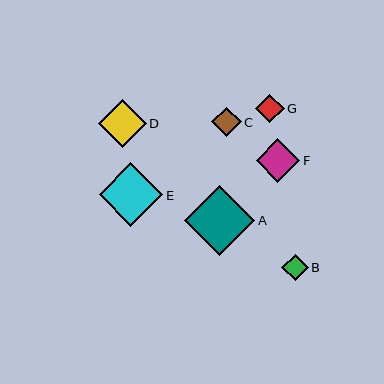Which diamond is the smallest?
Diamond B is the smallest with a size of approximately 26 pixels.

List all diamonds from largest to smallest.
From largest to smallest: A, E, D, F, C, G, B.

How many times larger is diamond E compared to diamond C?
Diamond E is approximately 2.1 times the size of diamond C.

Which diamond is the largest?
Diamond A is the largest with a size of approximately 70 pixels.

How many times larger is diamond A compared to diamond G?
Diamond A is approximately 2.5 times the size of diamond G.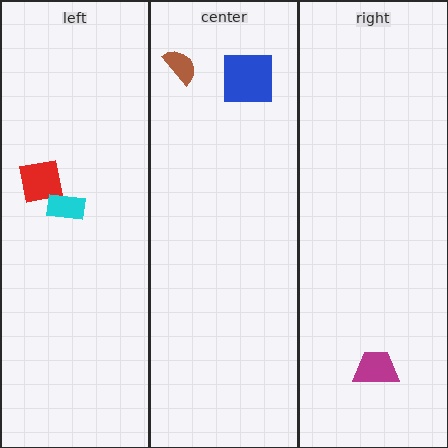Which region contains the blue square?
The center region.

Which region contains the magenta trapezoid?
The right region.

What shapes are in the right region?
The magenta trapezoid.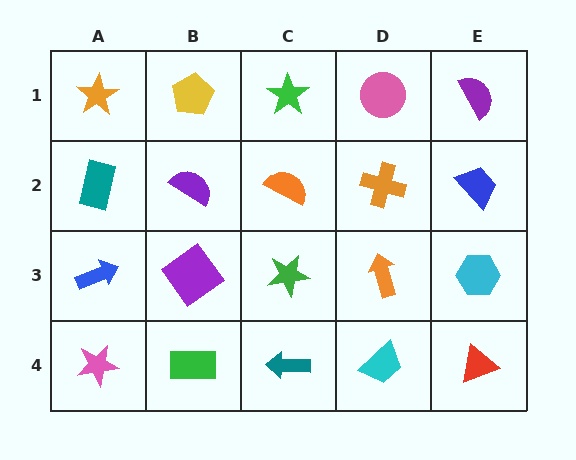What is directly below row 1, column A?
A teal rectangle.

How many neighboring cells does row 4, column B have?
3.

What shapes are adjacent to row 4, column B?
A purple diamond (row 3, column B), a pink star (row 4, column A), a teal arrow (row 4, column C).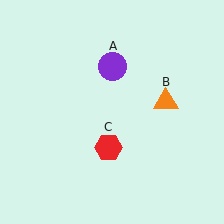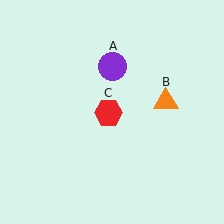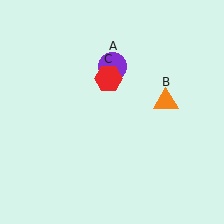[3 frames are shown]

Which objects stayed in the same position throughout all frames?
Purple circle (object A) and orange triangle (object B) remained stationary.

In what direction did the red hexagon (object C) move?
The red hexagon (object C) moved up.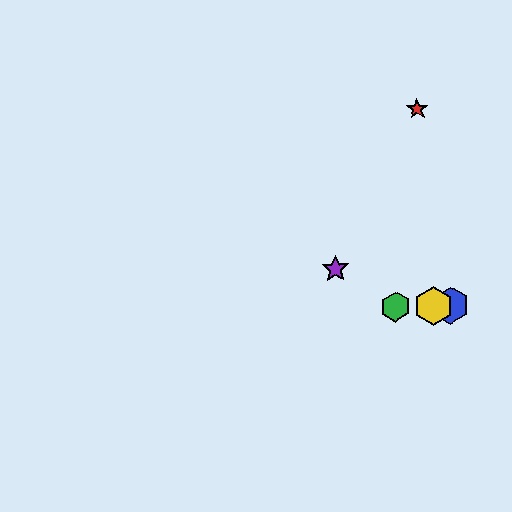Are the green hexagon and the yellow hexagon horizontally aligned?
Yes, both are at y≈307.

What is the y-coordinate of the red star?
The red star is at y≈109.